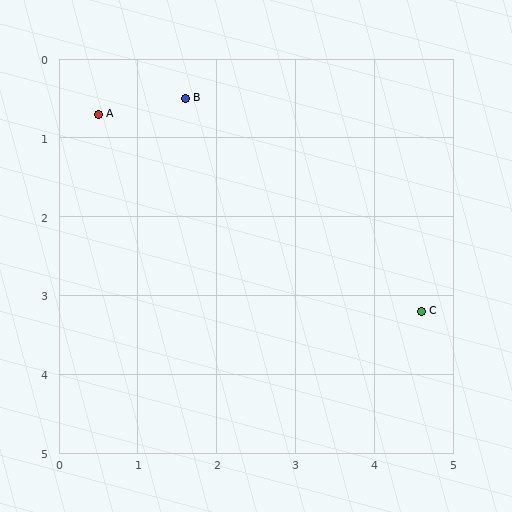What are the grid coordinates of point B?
Point B is at approximately (1.6, 0.5).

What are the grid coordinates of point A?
Point A is at approximately (0.5, 0.7).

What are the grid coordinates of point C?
Point C is at approximately (4.6, 3.2).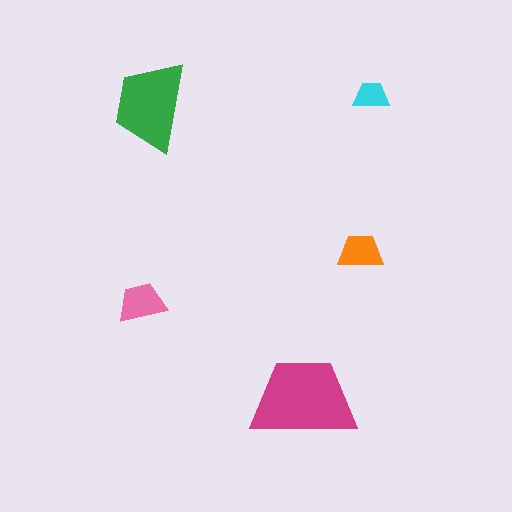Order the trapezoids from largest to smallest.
the magenta one, the green one, the pink one, the orange one, the cyan one.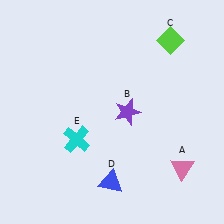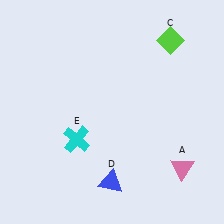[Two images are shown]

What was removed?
The purple star (B) was removed in Image 2.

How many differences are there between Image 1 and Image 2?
There is 1 difference between the two images.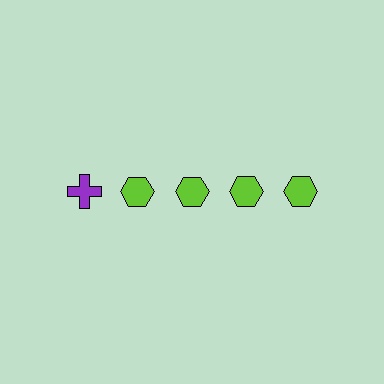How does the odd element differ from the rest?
It differs in both color (purple instead of lime) and shape (cross instead of hexagon).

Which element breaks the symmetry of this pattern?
The purple cross in the top row, leftmost column breaks the symmetry. All other shapes are lime hexagons.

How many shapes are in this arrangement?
There are 5 shapes arranged in a grid pattern.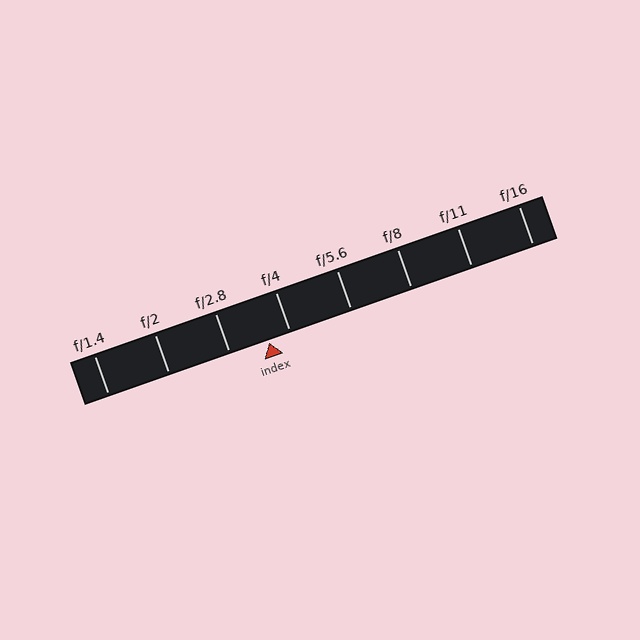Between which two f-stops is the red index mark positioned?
The index mark is between f/2.8 and f/4.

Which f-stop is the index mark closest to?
The index mark is closest to f/4.